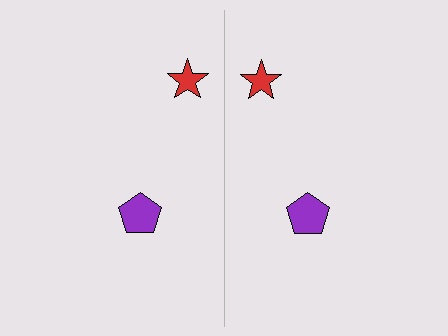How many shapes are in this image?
There are 4 shapes in this image.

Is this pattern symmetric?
Yes, this pattern has bilateral (reflection) symmetry.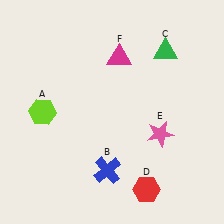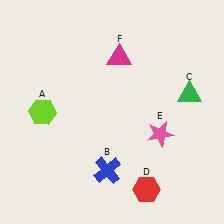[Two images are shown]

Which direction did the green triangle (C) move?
The green triangle (C) moved down.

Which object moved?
The green triangle (C) moved down.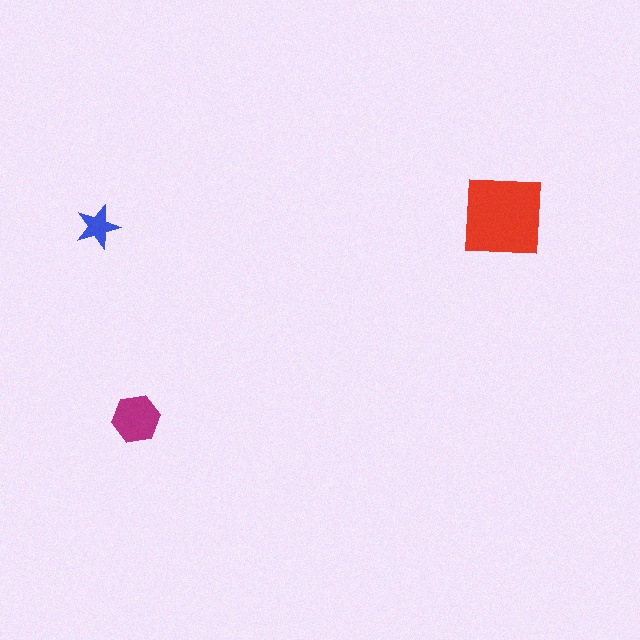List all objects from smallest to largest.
The blue star, the magenta hexagon, the red square.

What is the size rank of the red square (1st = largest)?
1st.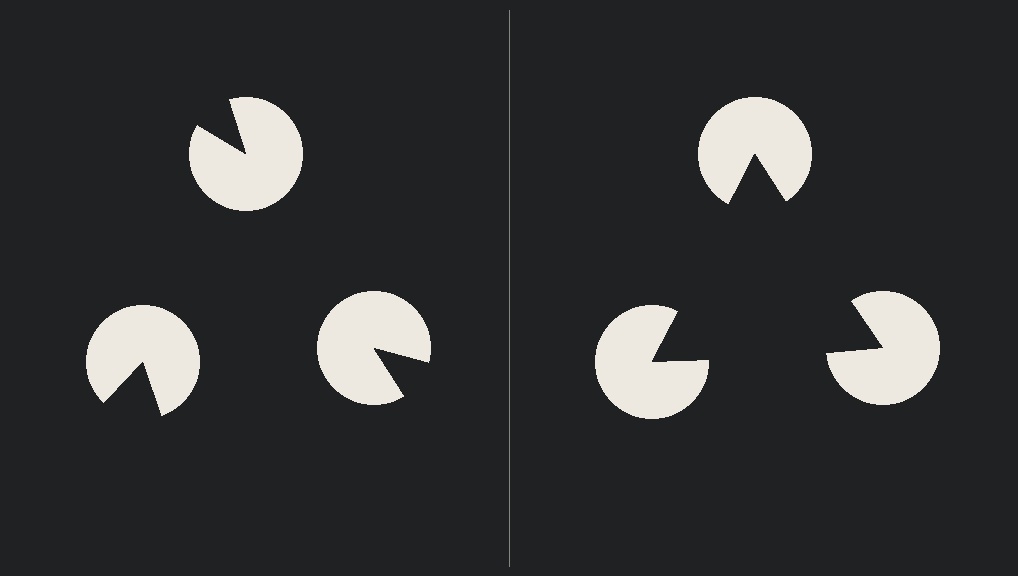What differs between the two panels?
The pac-man discs are positioned identically on both sides; only the wedge orientations differ. On the right they align to a triangle; on the left they are misaligned.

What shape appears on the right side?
An illusory triangle.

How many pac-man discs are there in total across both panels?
6 — 3 on each side.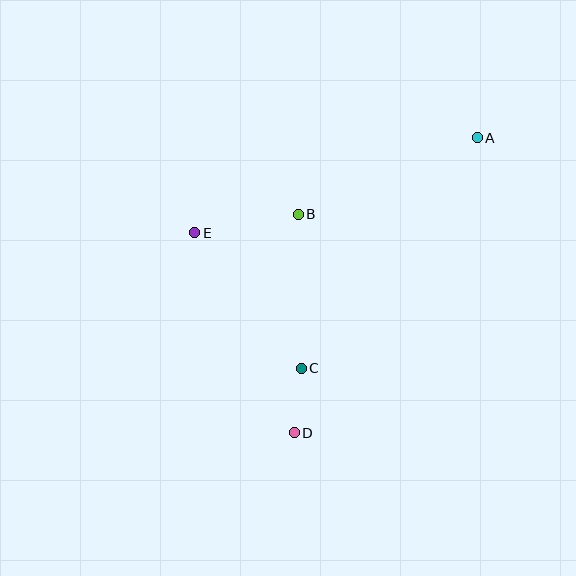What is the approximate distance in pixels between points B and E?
The distance between B and E is approximately 105 pixels.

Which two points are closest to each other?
Points C and D are closest to each other.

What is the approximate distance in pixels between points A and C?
The distance between A and C is approximately 290 pixels.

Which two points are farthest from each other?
Points A and D are farthest from each other.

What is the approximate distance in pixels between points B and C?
The distance between B and C is approximately 154 pixels.